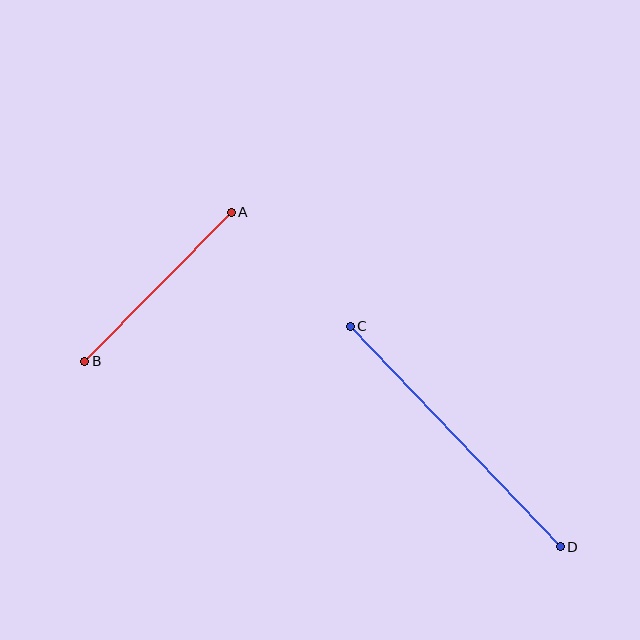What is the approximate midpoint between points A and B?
The midpoint is at approximately (158, 287) pixels.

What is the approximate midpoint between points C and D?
The midpoint is at approximately (455, 436) pixels.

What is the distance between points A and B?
The distance is approximately 209 pixels.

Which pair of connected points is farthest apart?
Points C and D are farthest apart.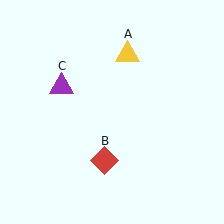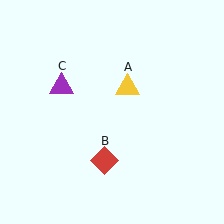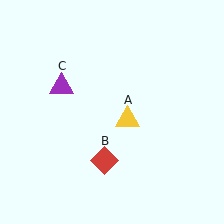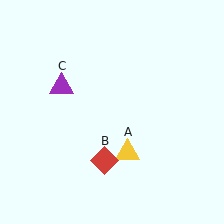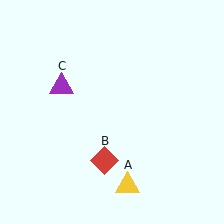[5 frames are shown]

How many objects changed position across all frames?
1 object changed position: yellow triangle (object A).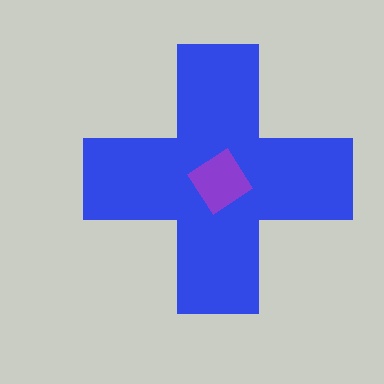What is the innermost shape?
The purple diamond.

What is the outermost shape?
The blue cross.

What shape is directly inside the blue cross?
The purple diamond.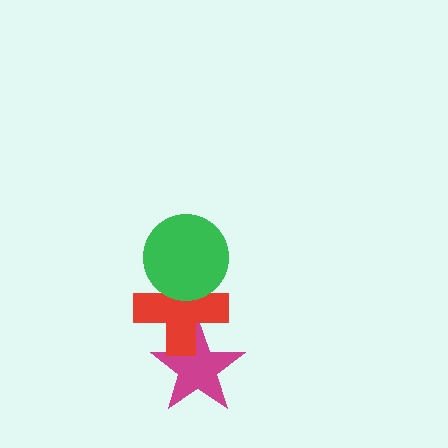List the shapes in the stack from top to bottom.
From top to bottom: the green circle, the red cross, the magenta star.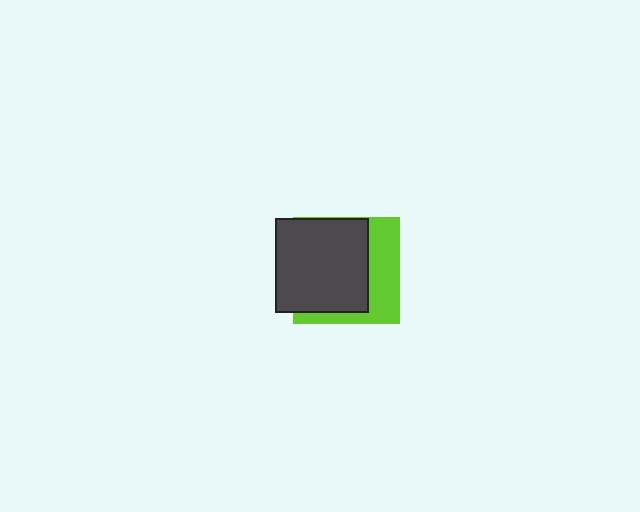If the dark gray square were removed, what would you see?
You would see the complete lime square.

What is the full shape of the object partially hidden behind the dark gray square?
The partially hidden object is a lime square.